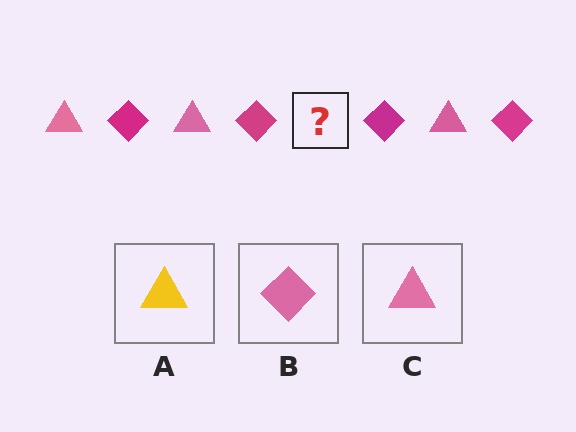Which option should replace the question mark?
Option C.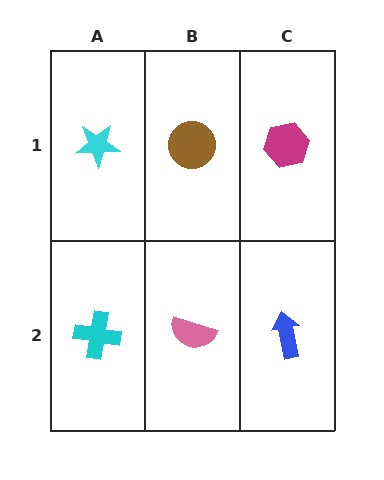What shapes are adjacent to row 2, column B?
A brown circle (row 1, column B), a cyan cross (row 2, column A), a blue arrow (row 2, column C).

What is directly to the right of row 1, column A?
A brown circle.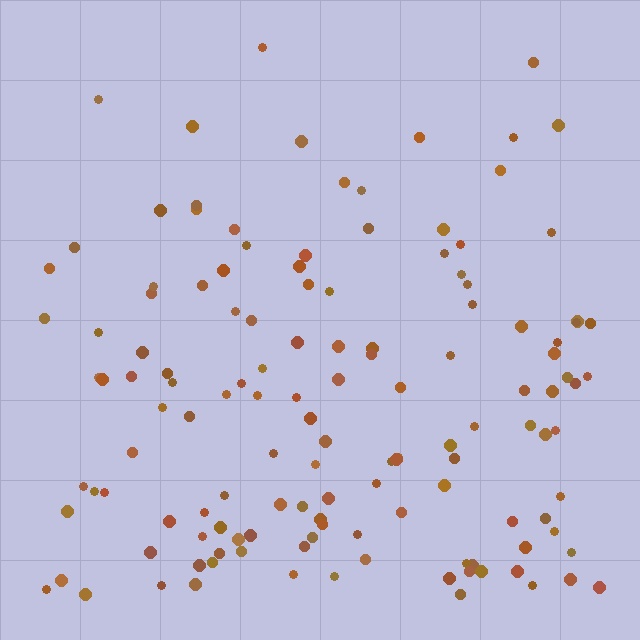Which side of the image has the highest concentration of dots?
The bottom.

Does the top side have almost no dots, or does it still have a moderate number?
Still a moderate number, just noticeably fewer than the bottom.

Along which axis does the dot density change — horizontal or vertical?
Vertical.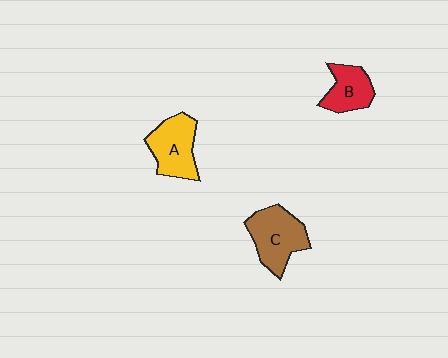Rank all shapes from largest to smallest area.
From largest to smallest: C (brown), A (yellow), B (red).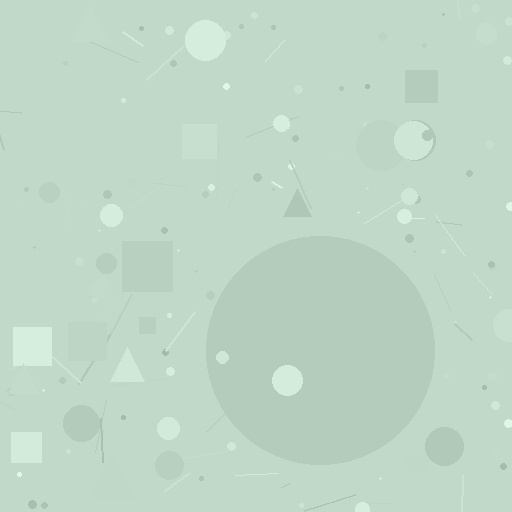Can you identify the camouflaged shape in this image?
The camouflaged shape is a circle.